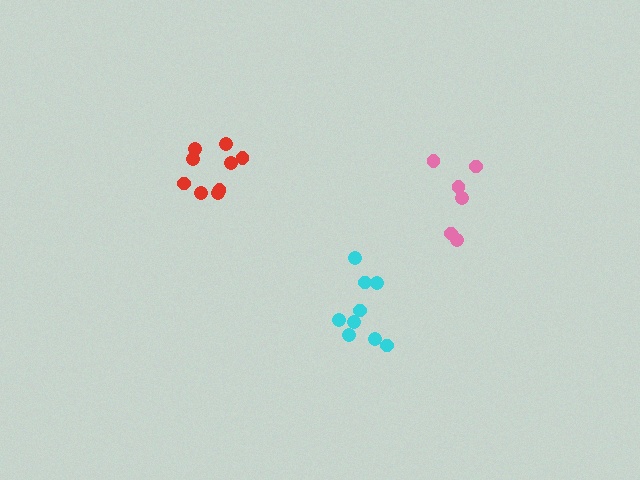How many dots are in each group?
Group 1: 9 dots, Group 2: 6 dots, Group 3: 9 dots (24 total).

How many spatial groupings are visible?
There are 3 spatial groupings.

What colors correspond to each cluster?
The clusters are colored: cyan, pink, red.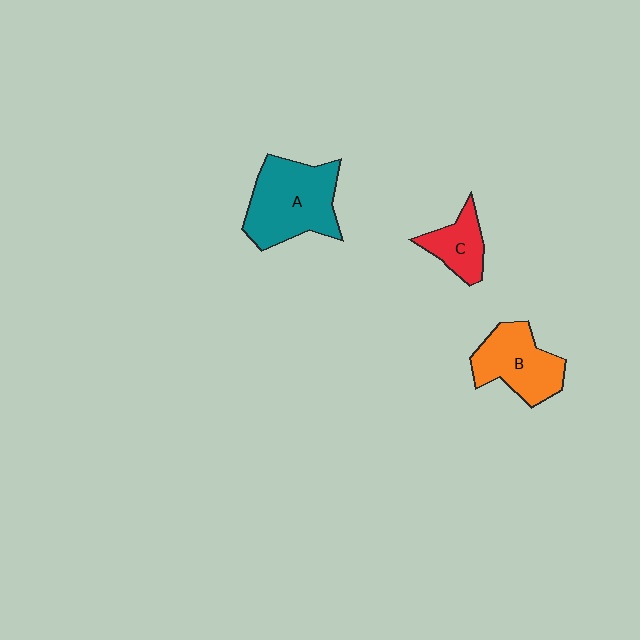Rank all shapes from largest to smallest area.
From largest to smallest: A (teal), B (orange), C (red).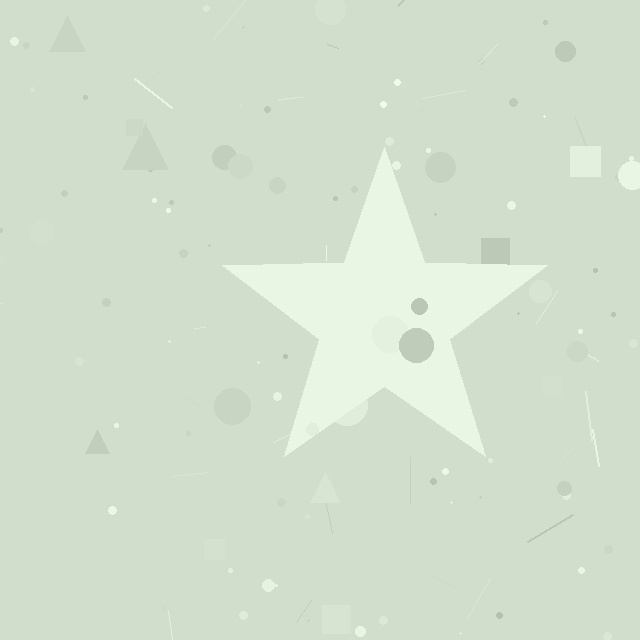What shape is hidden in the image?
A star is hidden in the image.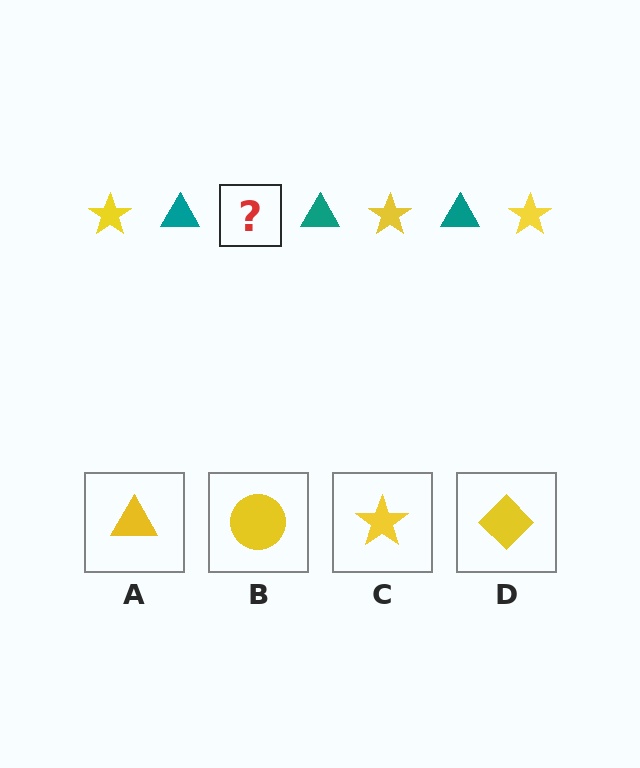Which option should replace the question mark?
Option C.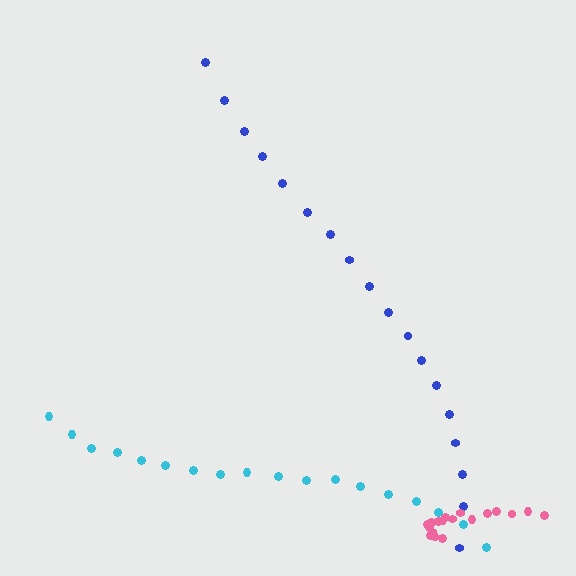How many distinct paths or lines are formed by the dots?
There are 3 distinct paths.